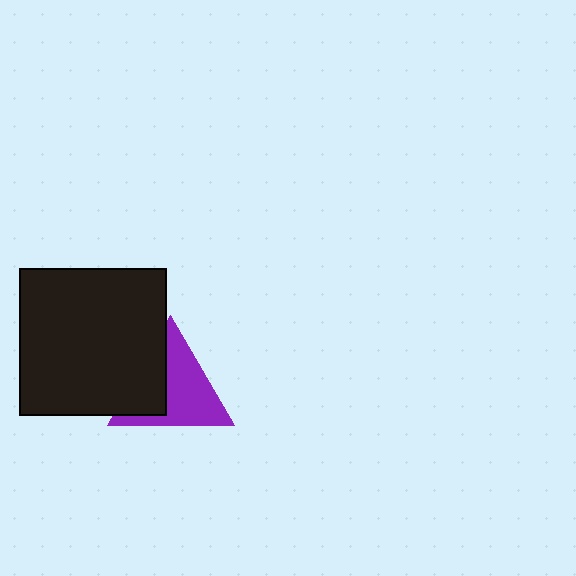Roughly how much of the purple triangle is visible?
About half of it is visible (roughly 63%).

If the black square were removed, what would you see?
You would see the complete purple triangle.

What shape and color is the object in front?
The object in front is a black square.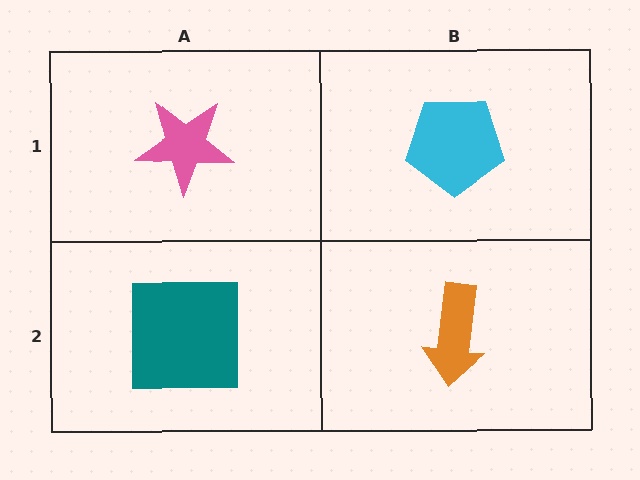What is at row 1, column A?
A pink star.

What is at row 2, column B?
An orange arrow.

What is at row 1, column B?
A cyan pentagon.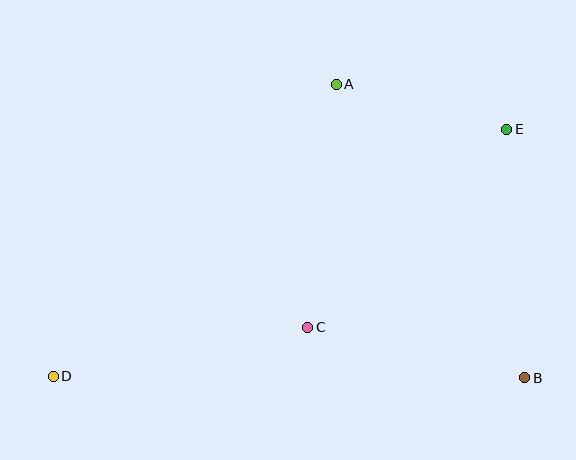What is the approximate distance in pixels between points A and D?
The distance between A and D is approximately 406 pixels.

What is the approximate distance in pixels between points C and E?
The distance between C and E is approximately 281 pixels.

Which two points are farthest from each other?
Points D and E are farthest from each other.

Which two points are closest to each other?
Points A and E are closest to each other.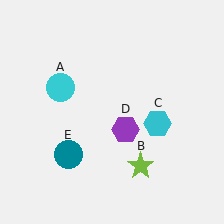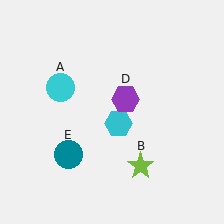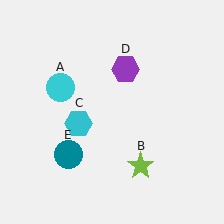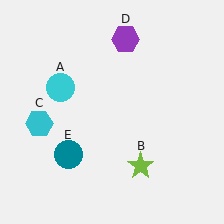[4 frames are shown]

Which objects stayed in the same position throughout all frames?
Cyan circle (object A) and lime star (object B) and teal circle (object E) remained stationary.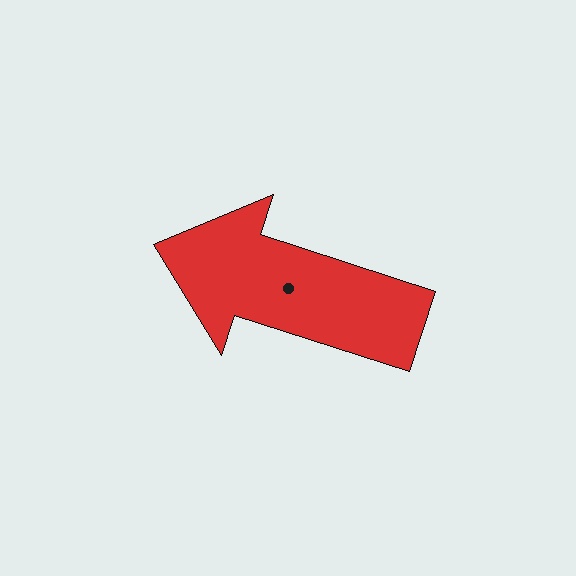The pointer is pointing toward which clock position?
Roughly 10 o'clock.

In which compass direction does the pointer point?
West.